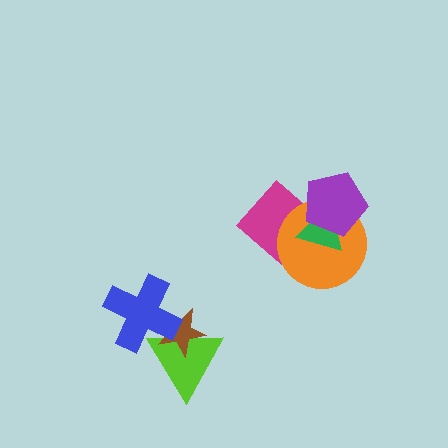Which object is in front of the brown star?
The blue cross is in front of the brown star.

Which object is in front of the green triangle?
The purple pentagon is in front of the green triangle.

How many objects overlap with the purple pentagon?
2 objects overlap with the purple pentagon.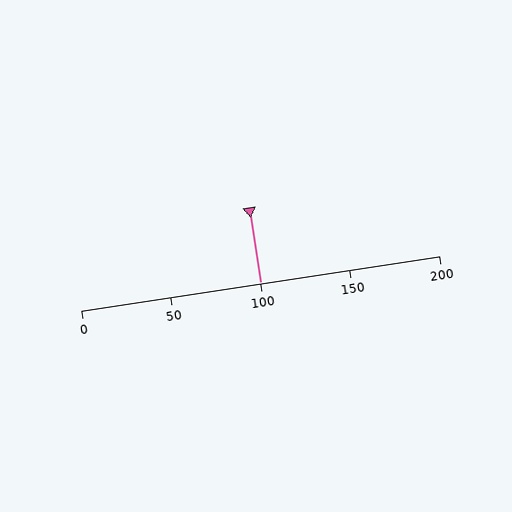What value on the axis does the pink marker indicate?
The marker indicates approximately 100.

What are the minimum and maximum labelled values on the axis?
The axis runs from 0 to 200.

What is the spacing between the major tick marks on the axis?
The major ticks are spaced 50 apart.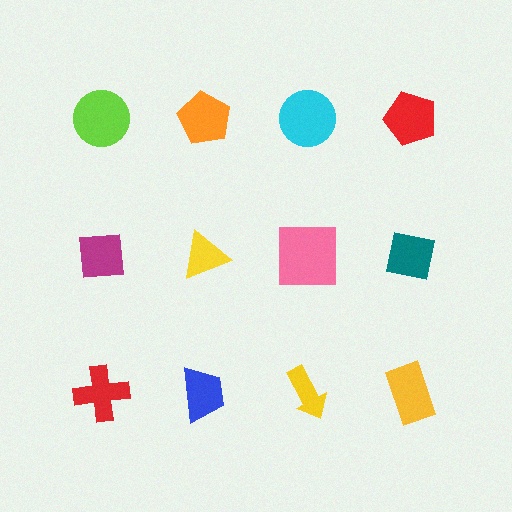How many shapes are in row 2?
4 shapes.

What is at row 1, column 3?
A cyan circle.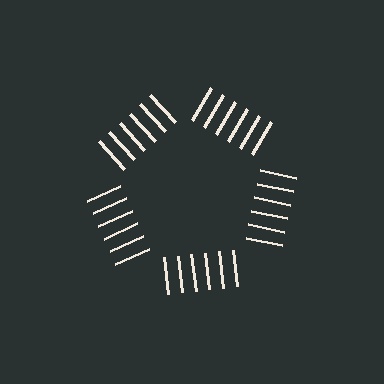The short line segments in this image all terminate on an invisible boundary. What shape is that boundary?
An illusory pentagon — the line segments terminate on its edges but no continuous stroke is drawn.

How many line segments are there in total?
30 — 6 along each of the 5 edges.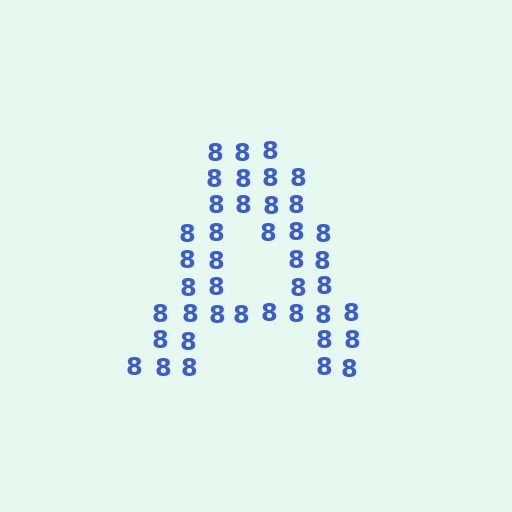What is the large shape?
The large shape is the letter A.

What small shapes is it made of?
It is made of small digit 8's.